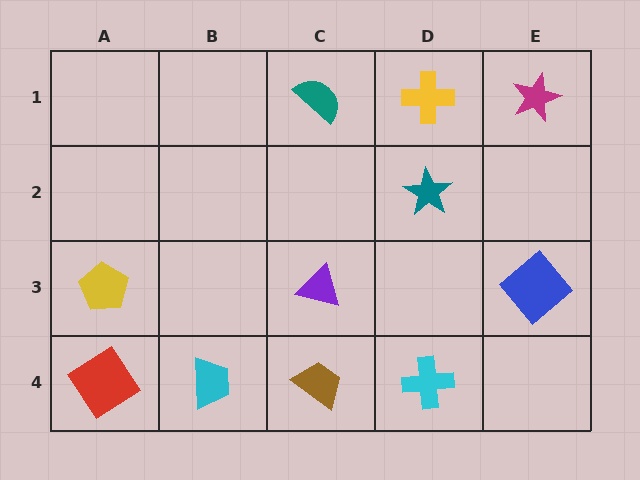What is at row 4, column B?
A cyan trapezoid.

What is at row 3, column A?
A yellow pentagon.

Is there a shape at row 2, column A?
No, that cell is empty.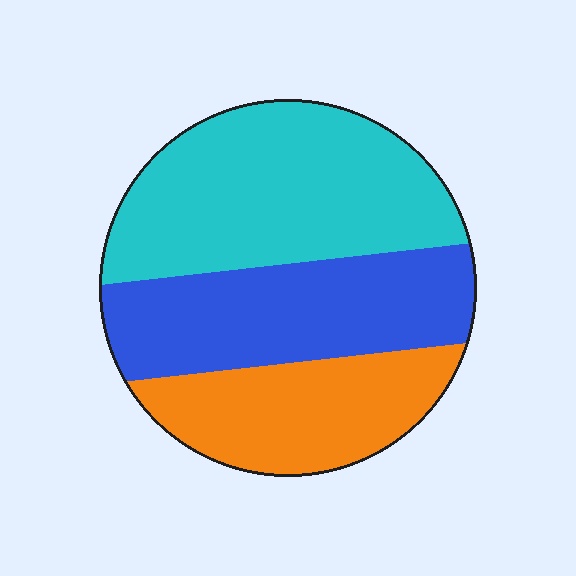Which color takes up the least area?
Orange, at roughly 25%.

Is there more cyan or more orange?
Cyan.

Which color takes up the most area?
Cyan, at roughly 40%.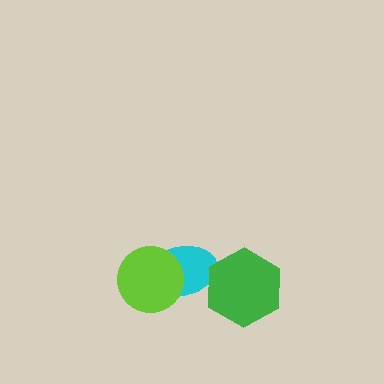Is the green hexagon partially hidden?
No, no other shape covers it.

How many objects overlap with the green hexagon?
1 object overlaps with the green hexagon.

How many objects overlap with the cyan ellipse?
2 objects overlap with the cyan ellipse.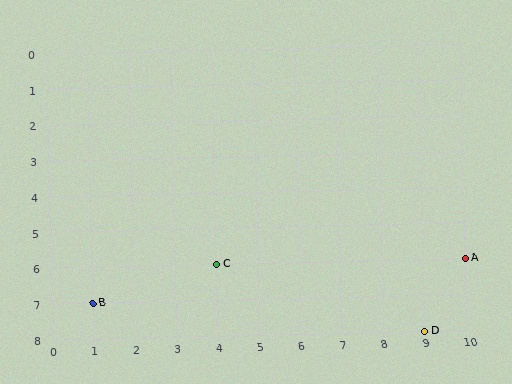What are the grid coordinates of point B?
Point B is at grid coordinates (1, 7).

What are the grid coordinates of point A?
Point A is at grid coordinates (10, 6).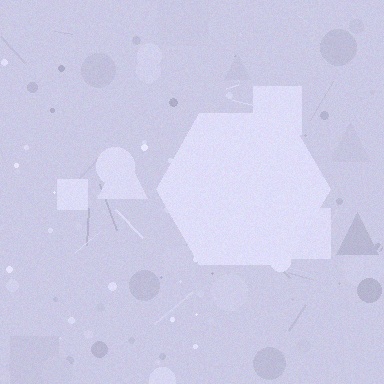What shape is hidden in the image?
A hexagon is hidden in the image.